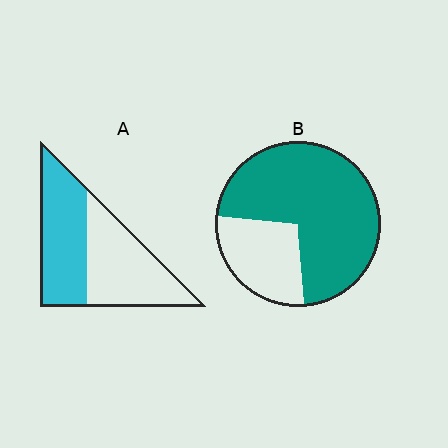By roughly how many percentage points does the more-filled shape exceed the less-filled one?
By roughly 25 percentage points (B over A).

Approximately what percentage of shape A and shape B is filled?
A is approximately 50% and B is approximately 70%.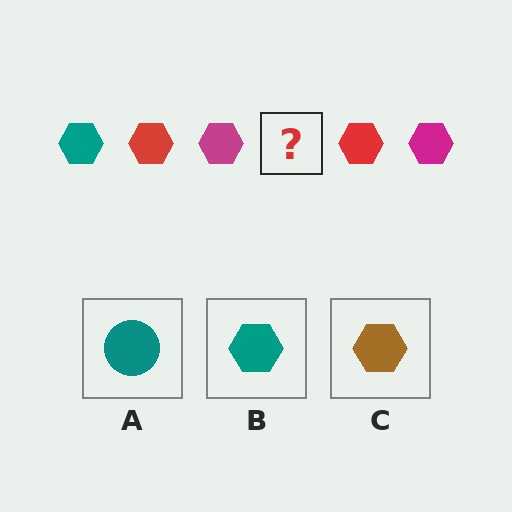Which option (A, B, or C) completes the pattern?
B.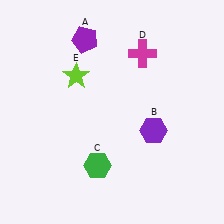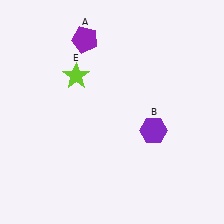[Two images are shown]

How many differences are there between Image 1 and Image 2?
There are 2 differences between the two images.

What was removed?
The green hexagon (C), the magenta cross (D) were removed in Image 2.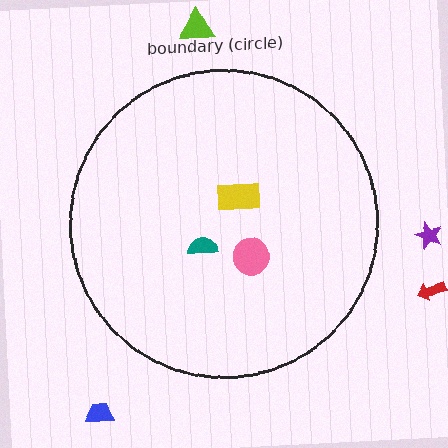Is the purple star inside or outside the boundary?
Outside.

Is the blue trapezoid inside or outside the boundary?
Outside.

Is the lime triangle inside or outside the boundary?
Outside.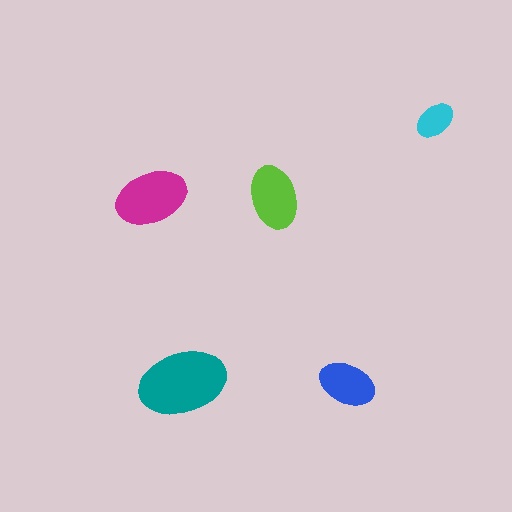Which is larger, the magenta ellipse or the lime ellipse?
The magenta one.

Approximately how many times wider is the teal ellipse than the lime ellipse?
About 1.5 times wider.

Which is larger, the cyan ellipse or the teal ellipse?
The teal one.